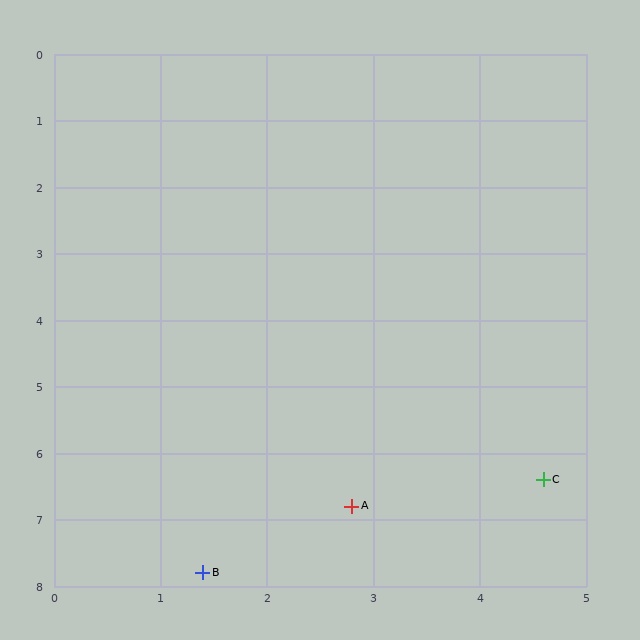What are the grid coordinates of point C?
Point C is at approximately (4.6, 6.4).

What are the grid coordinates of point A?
Point A is at approximately (2.8, 6.8).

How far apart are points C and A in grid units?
Points C and A are about 1.8 grid units apart.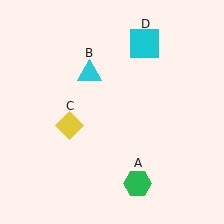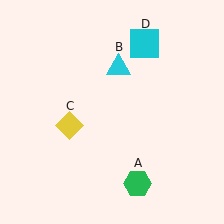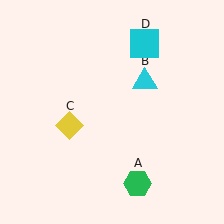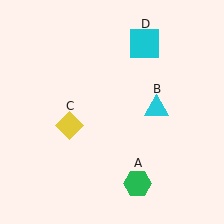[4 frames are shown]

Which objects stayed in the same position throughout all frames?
Green hexagon (object A) and yellow diamond (object C) and cyan square (object D) remained stationary.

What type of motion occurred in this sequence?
The cyan triangle (object B) rotated clockwise around the center of the scene.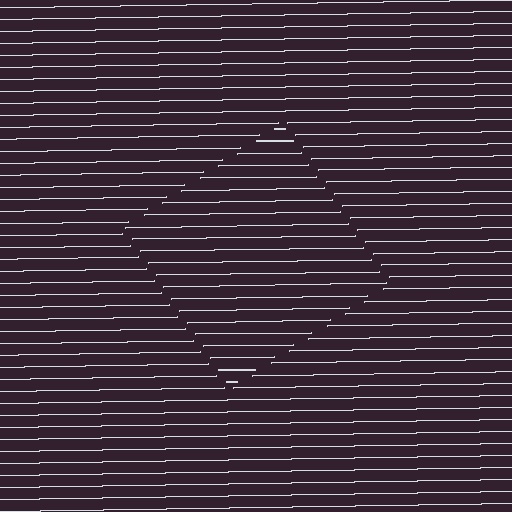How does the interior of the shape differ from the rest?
The interior of the shape contains the same grating, shifted by half a period — the contour is defined by the phase discontinuity where line-ends from the inner and outer gratings abut.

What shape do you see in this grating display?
An illusory square. The interior of the shape contains the same grating, shifted by half a period — the contour is defined by the phase discontinuity where line-ends from the inner and outer gratings abut.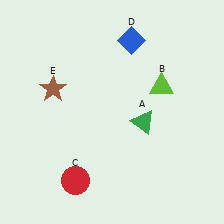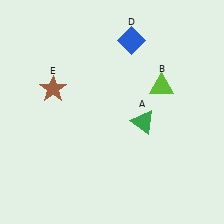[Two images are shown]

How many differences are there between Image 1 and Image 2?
There is 1 difference between the two images.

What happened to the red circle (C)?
The red circle (C) was removed in Image 2. It was in the bottom-left area of Image 1.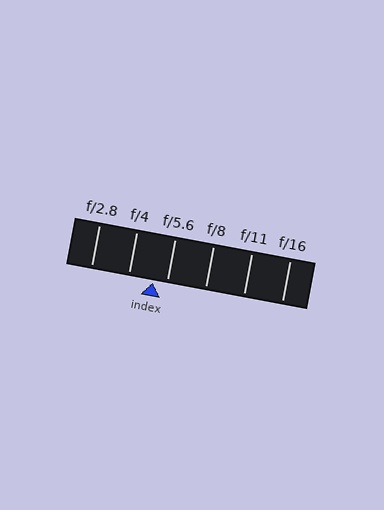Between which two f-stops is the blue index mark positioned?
The index mark is between f/4 and f/5.6.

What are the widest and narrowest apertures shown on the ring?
The widest aperture shown is f/2.8 and the narrowest is f/16.